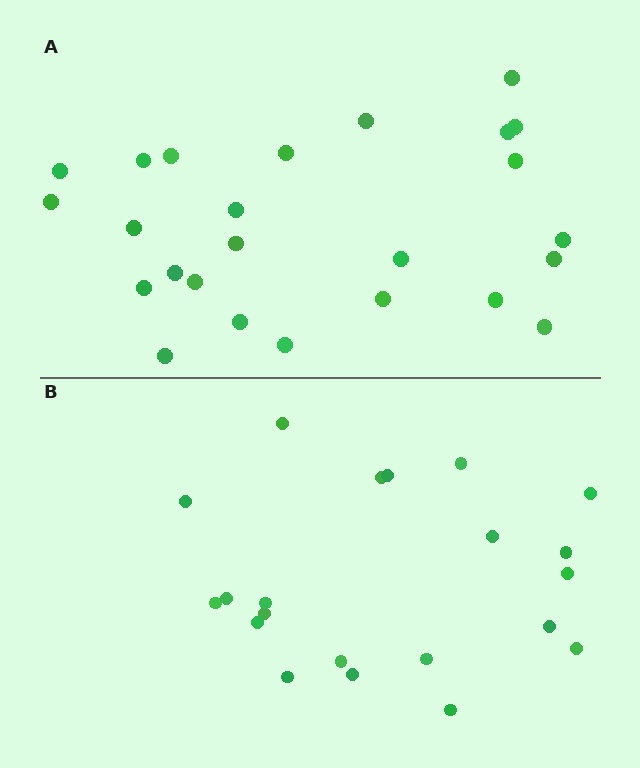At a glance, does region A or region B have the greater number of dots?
Region A (the top region) has more dots.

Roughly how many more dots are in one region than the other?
Region A has about 4 more dots than region B.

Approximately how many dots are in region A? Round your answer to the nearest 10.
About 20 dots. (The exact count is 25, which rounds to 20.)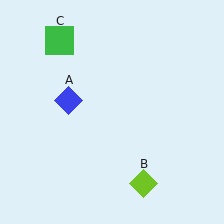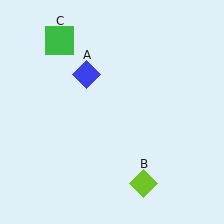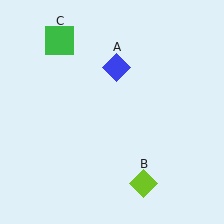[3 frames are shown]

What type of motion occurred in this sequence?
The blue diamond (object A) rotated clockwise around the center of the scene.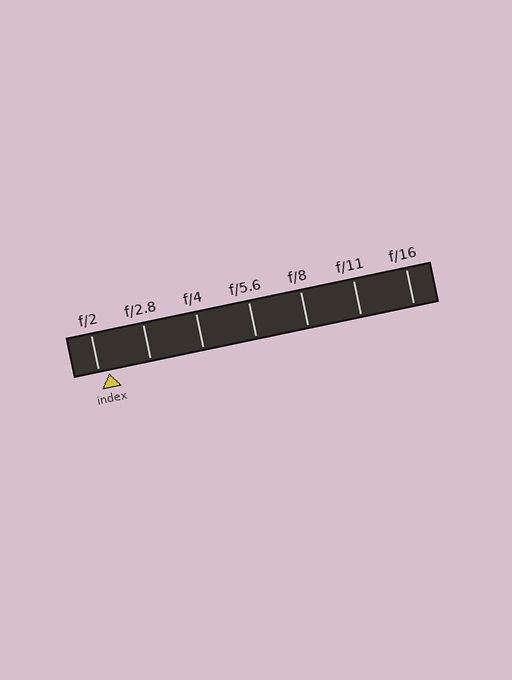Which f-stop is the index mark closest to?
The index mark is closest to f/2.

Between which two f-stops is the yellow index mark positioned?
The index mark is between f/2 and f/2.8.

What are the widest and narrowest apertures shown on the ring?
The widest aperture shown is f/2 and the narrowest is f/16.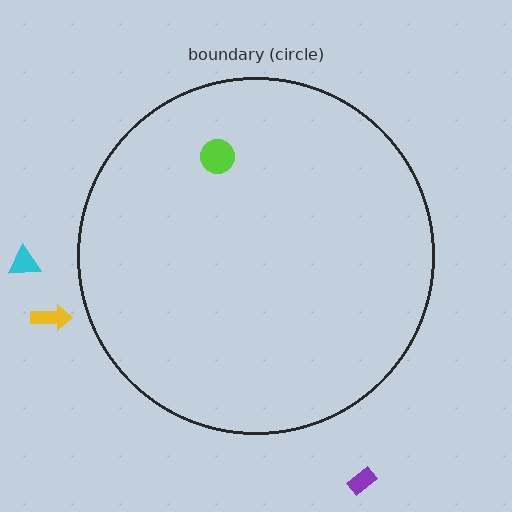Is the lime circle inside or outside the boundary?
Inside.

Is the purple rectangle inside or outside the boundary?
Outside.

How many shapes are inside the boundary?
1 inside, 3 outside.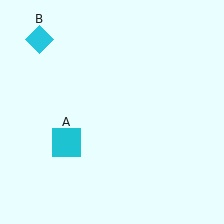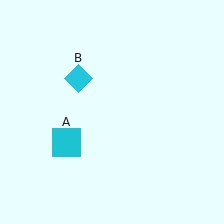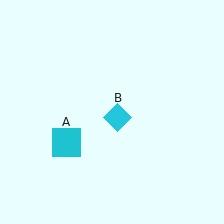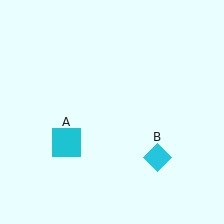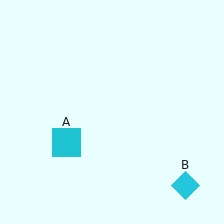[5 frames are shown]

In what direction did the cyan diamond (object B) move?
The cyan diamond (object B) moved down and to the right.